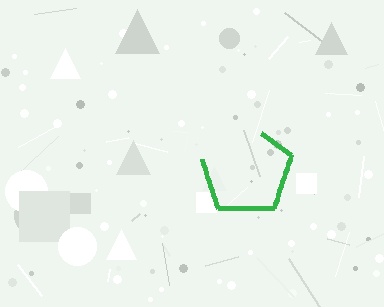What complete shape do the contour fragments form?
The contour fragments form a pentagon.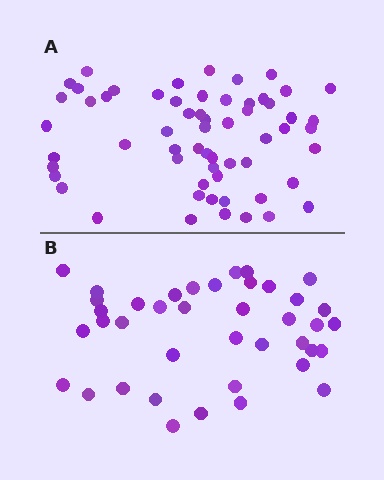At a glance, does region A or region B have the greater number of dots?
Region A (the top region) has more dots.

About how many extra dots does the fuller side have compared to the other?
Region A has approximately 20 more dots than region B.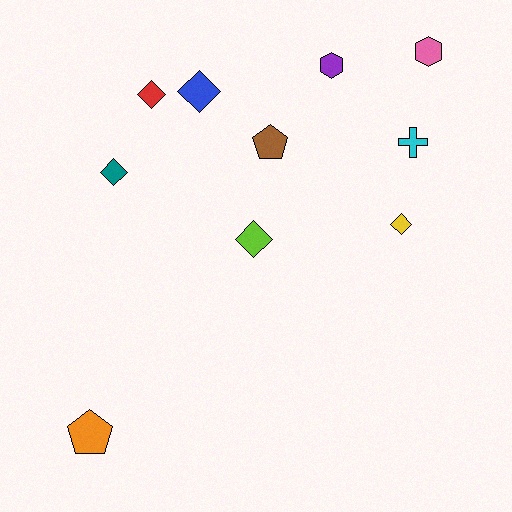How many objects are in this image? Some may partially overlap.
There are 10 objects.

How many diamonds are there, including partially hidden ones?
There are 5 diamonds.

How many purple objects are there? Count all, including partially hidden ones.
There is 1 purple object.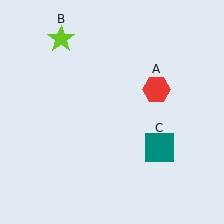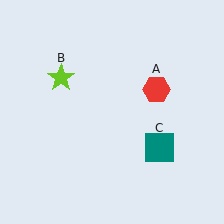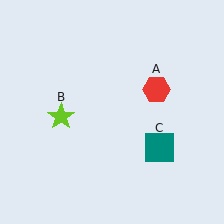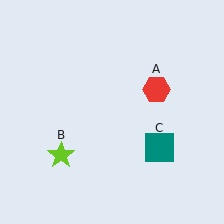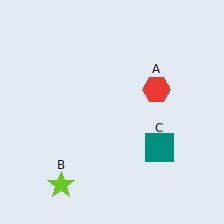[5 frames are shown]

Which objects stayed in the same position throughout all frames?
Red hexagon (object A) and teal square (object C) remained stationary.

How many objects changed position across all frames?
1 object changed position: lime star (object B).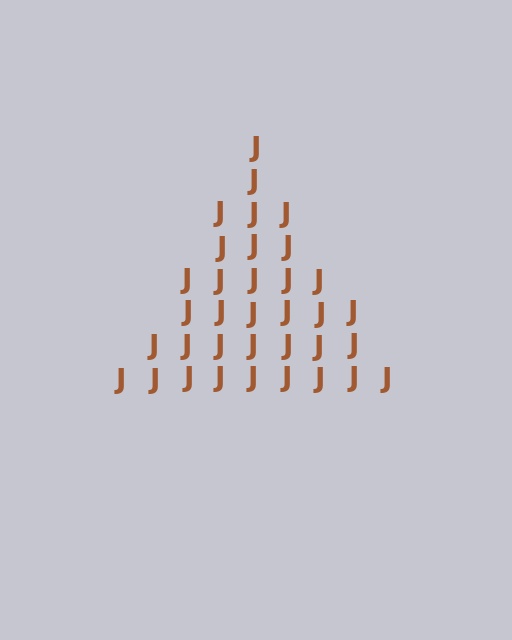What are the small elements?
The small elements are letter J's.